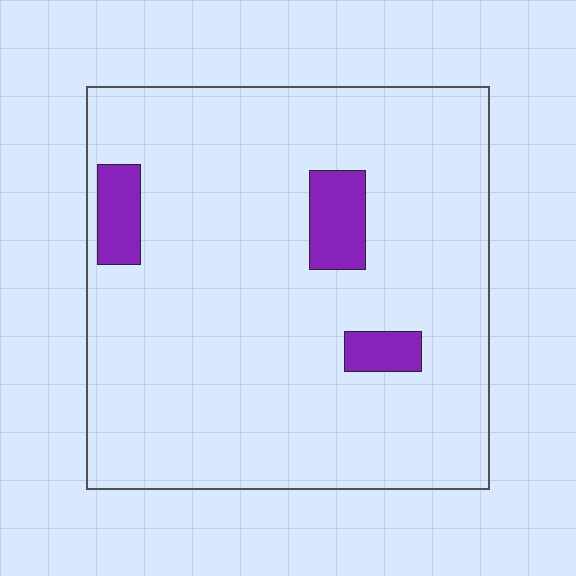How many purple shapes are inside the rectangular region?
3.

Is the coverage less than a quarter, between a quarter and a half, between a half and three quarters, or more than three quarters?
Less than a quarter.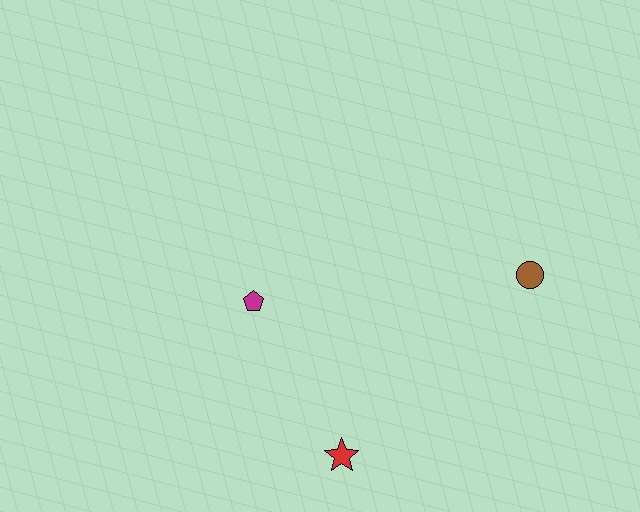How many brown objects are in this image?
There is 1 brown object.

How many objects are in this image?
There are 3 objects.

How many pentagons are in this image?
There is 1 pentagon.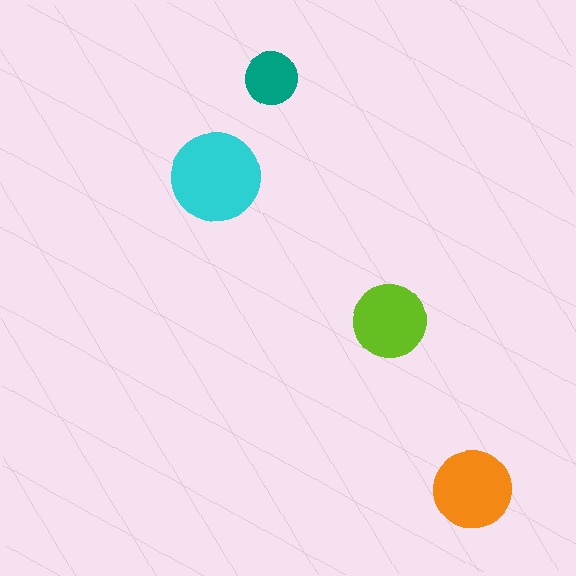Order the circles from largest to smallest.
the cyan one, the orange one, the lime one, the teal one.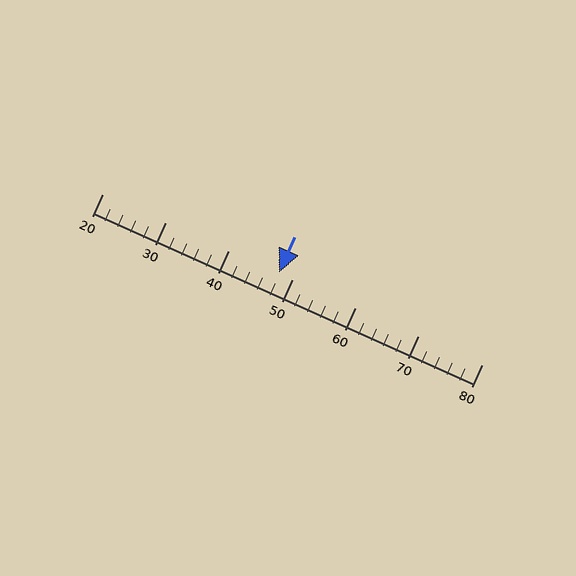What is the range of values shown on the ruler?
The ruler shows values from 20 to 80.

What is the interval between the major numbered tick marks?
The major tick marks are spaced 10 units apart.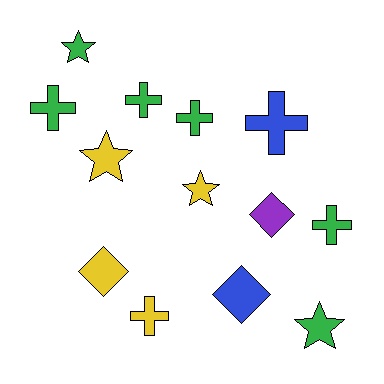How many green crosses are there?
There are 4 green crosses.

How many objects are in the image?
There are 13 objects.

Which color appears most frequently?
Green, with 6 objects.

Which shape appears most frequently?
Cross, with 6 objects.